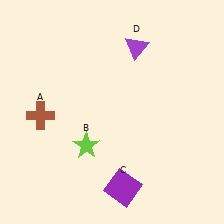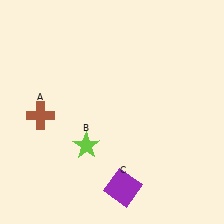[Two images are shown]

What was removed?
The purple triangle (D) was removed in Image 2.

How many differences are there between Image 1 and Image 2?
There is 1 difference between the two images.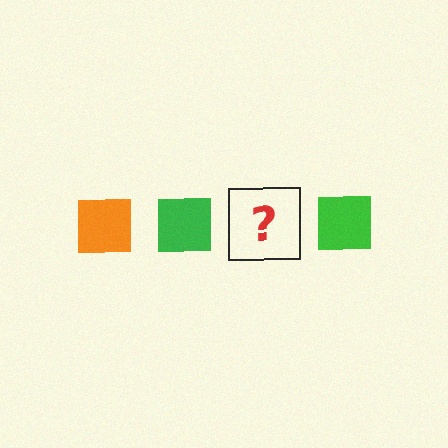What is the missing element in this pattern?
The missing element is an orange square.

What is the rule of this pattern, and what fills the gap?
The rule is that the pattern cycles through orange, green squares. The gap should be filled with an orange square.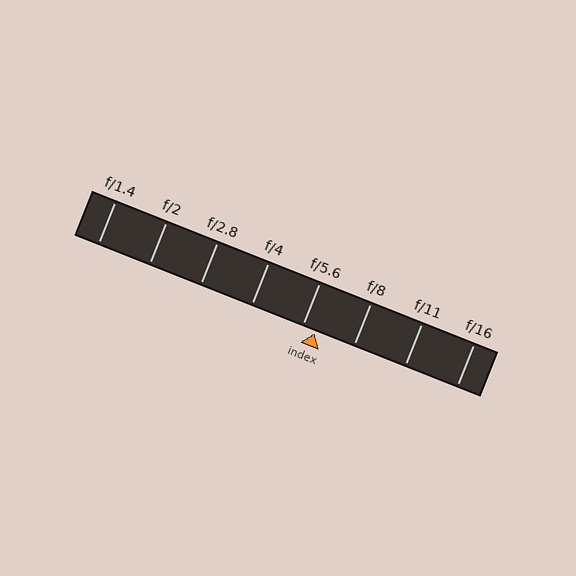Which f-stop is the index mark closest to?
The index mark is closest to f/5.6.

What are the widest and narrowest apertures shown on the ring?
The widest aperture shown is f/1.4 and the narrowest is f/16.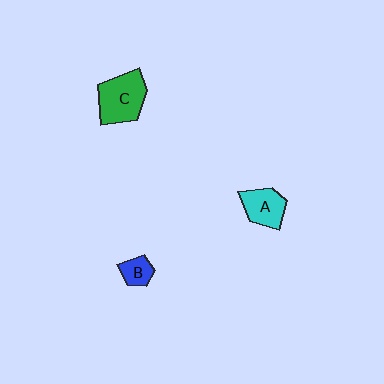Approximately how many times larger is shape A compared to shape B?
Approximately 1.8 times.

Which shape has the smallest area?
Shape B (blue).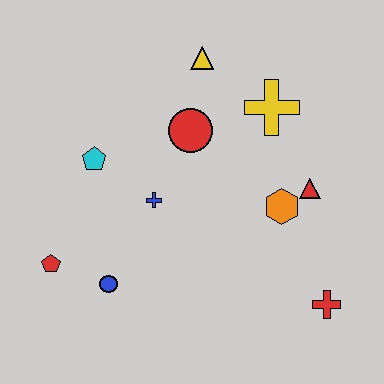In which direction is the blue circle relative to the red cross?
The blue circle is to the left of the red cross.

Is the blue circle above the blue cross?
No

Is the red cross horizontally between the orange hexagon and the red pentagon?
No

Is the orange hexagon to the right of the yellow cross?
Yes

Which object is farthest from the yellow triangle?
The red cross is farthest from the yellow triangle.